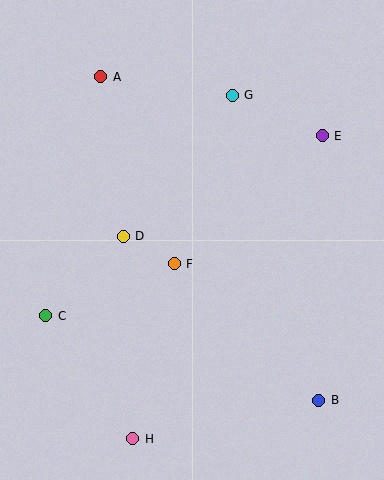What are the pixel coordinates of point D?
Point D is at (123, 236).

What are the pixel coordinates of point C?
Point C is at (46, 316).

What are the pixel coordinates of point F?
Point F is at (174, 264).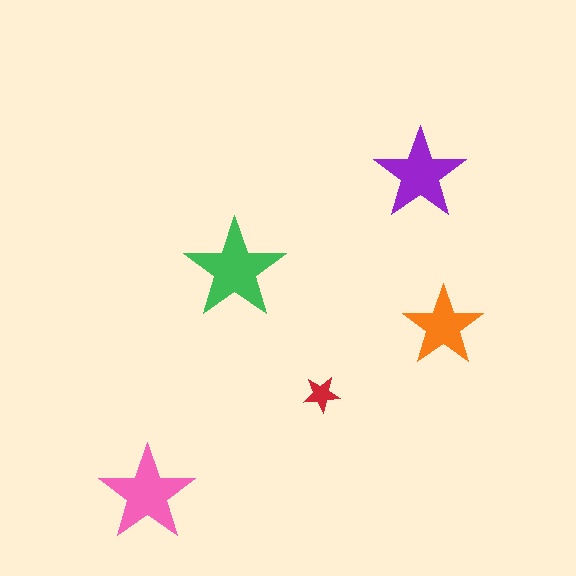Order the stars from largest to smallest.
the green one, the pink one, the purple one, the orange one, the red one.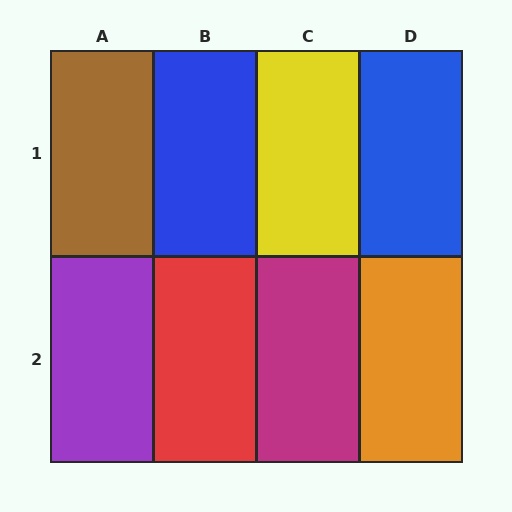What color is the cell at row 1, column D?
Blue.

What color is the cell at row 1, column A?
Brown.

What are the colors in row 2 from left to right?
Purple, red, magenta, orange.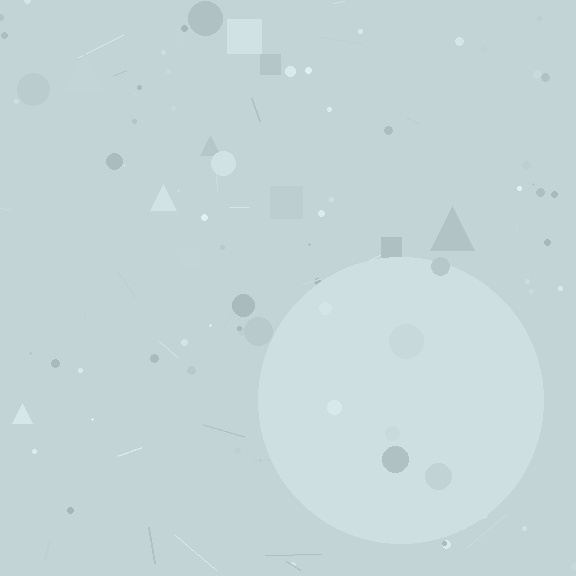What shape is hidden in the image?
A circle is hidden in the image.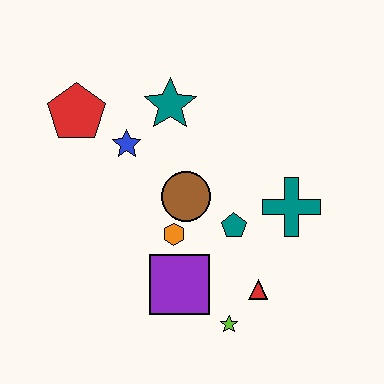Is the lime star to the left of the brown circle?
No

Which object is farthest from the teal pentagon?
The red pentagon is farthest from the teal pentagon.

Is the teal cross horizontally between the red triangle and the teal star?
No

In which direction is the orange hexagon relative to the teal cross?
The orange hexagon is to the left of the teal cross.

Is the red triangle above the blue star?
No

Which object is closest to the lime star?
The red triangle is closest to the lime star.